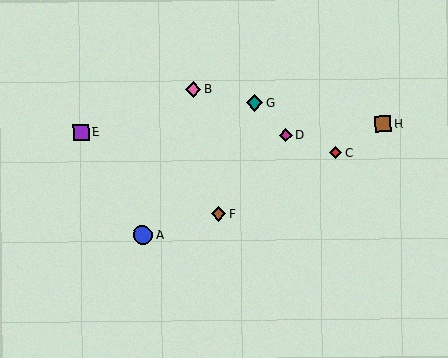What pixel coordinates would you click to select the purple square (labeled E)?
Click at (81, 133) to select the purple square E.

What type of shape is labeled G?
Shape G is a teal diamond.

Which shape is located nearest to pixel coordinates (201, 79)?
The pink diamond (labeled B) at (193, 90) is nearest to that location.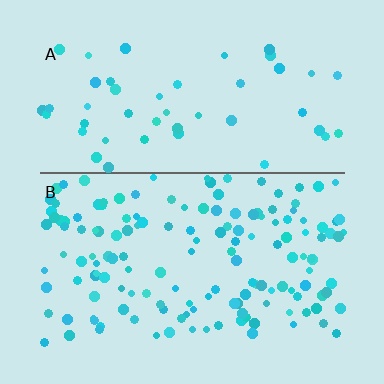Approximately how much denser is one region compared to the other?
Approximately 3.0× — region B over region A.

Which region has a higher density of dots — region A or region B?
B (the bottom).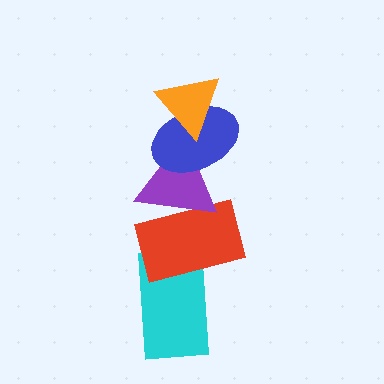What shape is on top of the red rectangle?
The purple triangle is on top of the red rectangle.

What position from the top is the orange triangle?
The orange triangle is 1st from the top.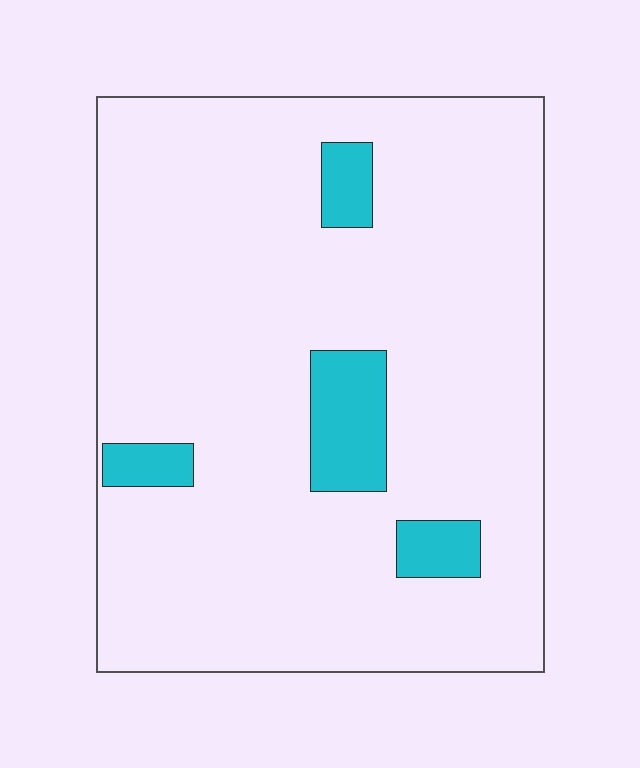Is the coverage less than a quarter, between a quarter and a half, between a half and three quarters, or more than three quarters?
Less than a quarter.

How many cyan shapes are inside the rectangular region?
4.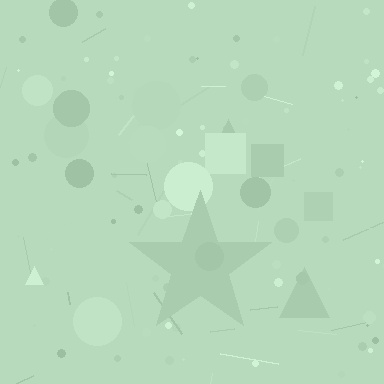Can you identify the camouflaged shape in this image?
The camouflaged shape is a star.